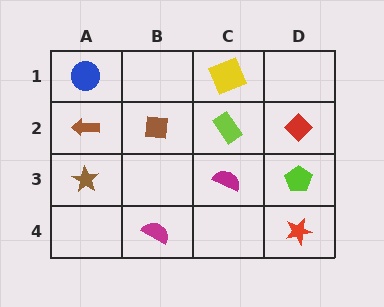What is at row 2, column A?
A brown arrow.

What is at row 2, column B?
A brown square.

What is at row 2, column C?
A lime rectangle.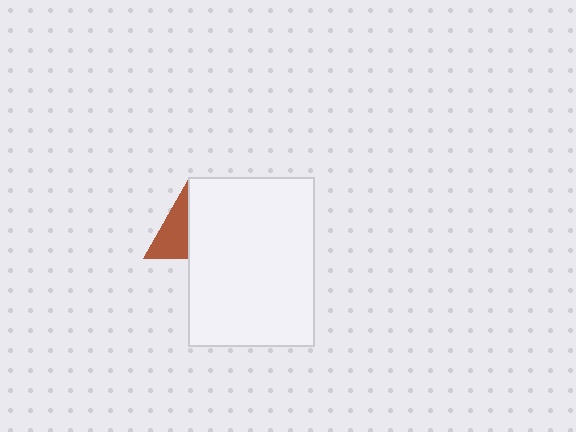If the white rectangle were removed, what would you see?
You would see the complete brown triangle.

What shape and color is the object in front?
The object in front is a white rectangle.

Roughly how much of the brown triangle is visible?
About half of it is visible (roughly 47%).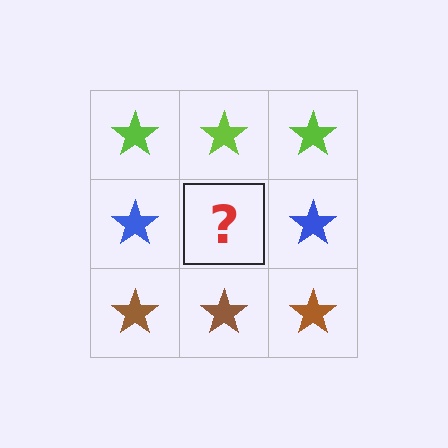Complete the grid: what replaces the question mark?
The question mark should be replaced with a blue star.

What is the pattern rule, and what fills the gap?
The rule is that each row has a consistent color. The gap should be filled with a blue star.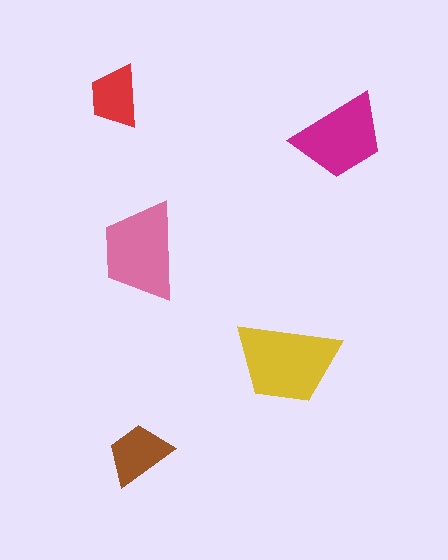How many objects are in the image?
There are 5 objects in the image.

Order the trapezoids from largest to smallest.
the yellow one, the pink one, the magenta one, the brown one, the red one.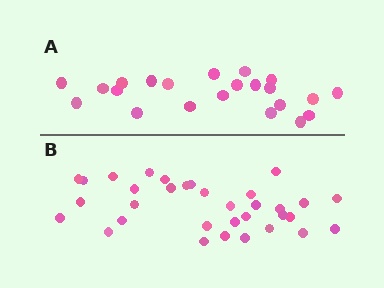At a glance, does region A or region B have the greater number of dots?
Region B (the bottom region) has more dots.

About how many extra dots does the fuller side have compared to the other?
Region B has roughly 12 or so more dots than region A.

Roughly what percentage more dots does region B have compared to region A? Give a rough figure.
About 50% more.